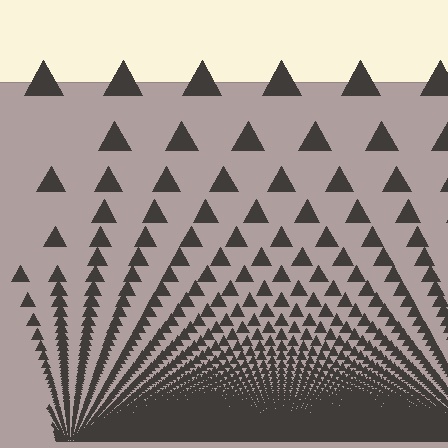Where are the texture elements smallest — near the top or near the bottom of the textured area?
Near the bottom.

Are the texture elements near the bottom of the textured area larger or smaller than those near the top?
Smaller. The gradient is inverted — elements near the bottom are smaller and denser.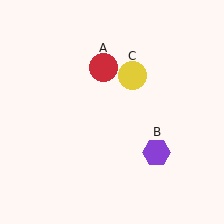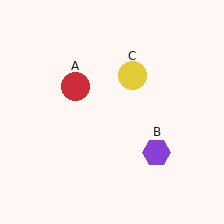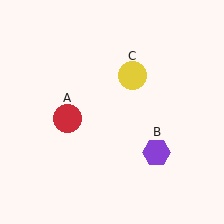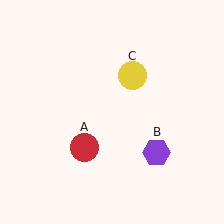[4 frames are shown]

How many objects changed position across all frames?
1 object changed position: red circle (object A).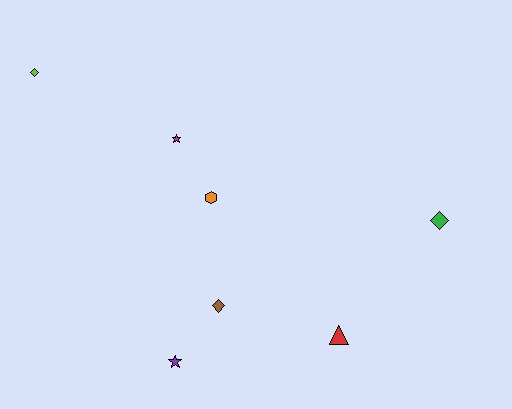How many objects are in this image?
There are 7 objects.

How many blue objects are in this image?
There are no blue objects.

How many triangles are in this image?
There is 1 triangle.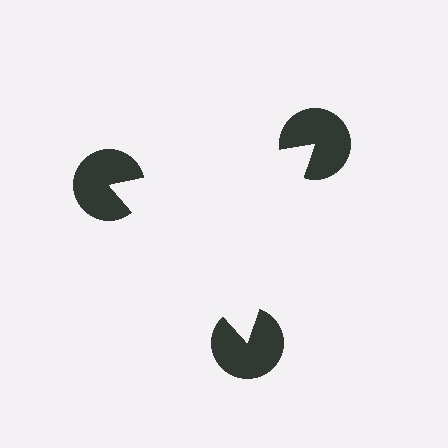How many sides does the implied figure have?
3 sides.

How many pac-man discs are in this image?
There are 3 — one at each vertex of the illusory triangle.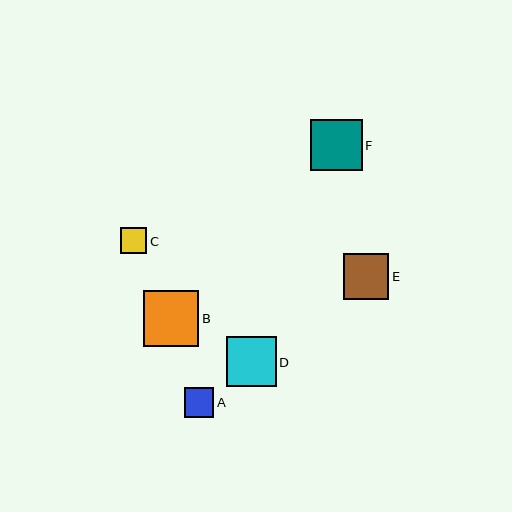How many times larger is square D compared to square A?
Square D is approximately 1.7 times the size of square A.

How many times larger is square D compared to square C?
Square D is approximately 1.9 times the size of square C.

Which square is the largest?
Square B is the largest with a size of approximately 55 pixels.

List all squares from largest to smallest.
From largest to smallest: B, F, D, E, A, C.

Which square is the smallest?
Square C is the smallest with a size of approximately 26 pixels.